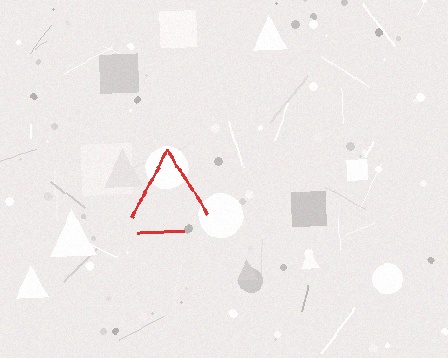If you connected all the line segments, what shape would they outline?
They would outline a triangle.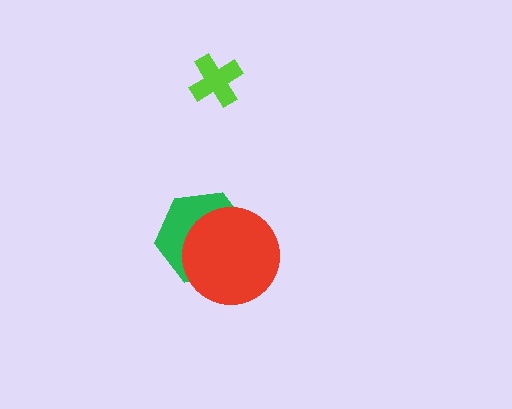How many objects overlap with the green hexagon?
1 object overlaps with the green hexagon.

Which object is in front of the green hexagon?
The red circle is in front of the green hexagon.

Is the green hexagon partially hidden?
Yes, it is partially covered by another shape.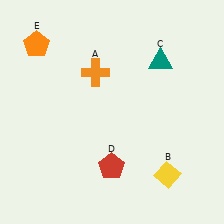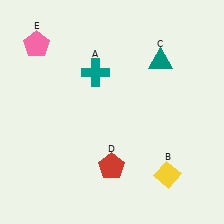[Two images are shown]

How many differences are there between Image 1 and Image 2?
There are 2 differences between the two images.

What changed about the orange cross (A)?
In Image 1, A is orange. In Image 2, it changed to teal.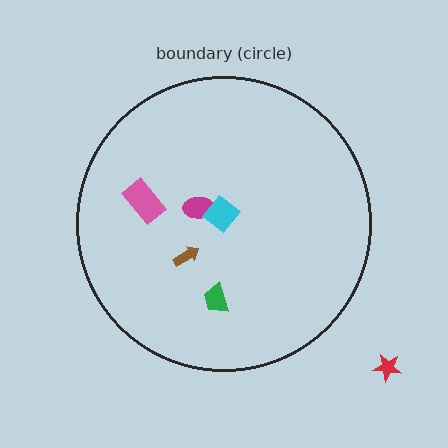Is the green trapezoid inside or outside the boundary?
Inside.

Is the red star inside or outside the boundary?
Outside.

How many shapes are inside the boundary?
5 inside, 1 outside.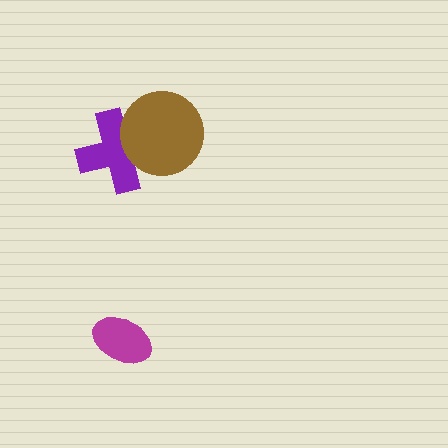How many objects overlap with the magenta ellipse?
0 objects overlap with the magenta ellipse.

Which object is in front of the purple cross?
The brown circle is in front of the purple cross.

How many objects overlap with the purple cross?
1 object overlaps with the purple cross.